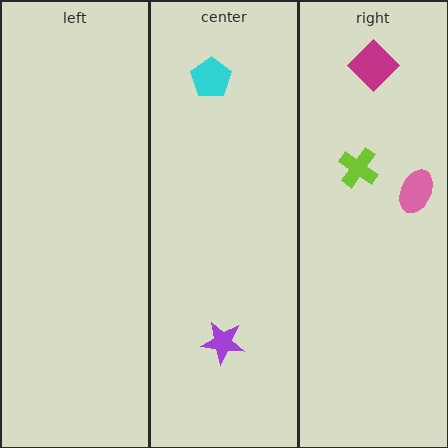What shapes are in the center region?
The purple star, the cyan pentagon.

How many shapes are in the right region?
3.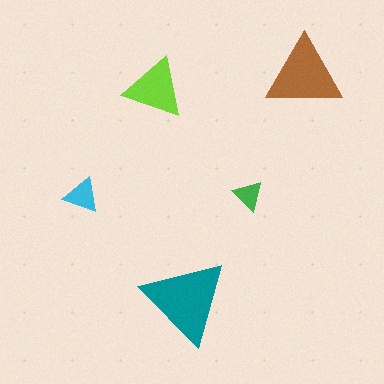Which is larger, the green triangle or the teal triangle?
The teal one.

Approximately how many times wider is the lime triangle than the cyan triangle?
About 1.5 times wider.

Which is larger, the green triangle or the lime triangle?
The lime one.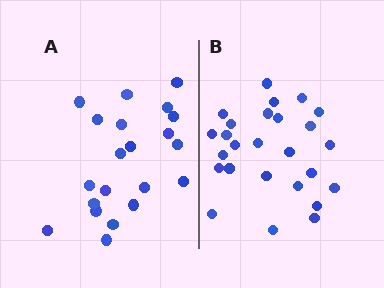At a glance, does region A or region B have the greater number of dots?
Region B (the right region) has more dots.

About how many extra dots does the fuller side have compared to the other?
Region B has about 5 more dots than region A.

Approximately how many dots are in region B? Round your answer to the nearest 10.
About 30 dots. (The exact count is 26, which rounds to 30.)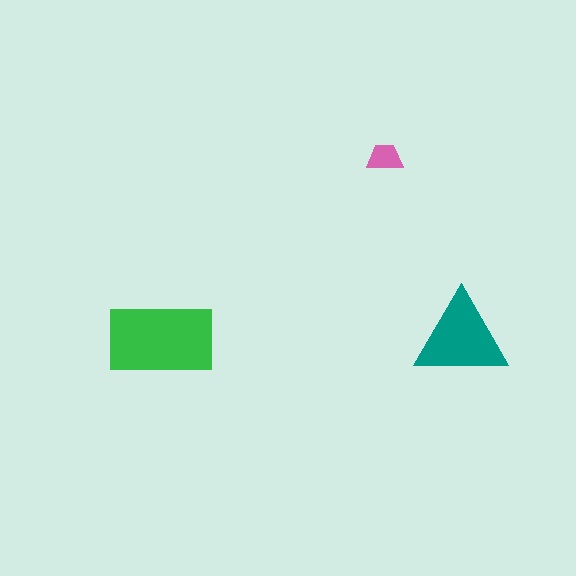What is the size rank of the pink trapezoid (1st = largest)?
3rd.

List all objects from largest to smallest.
The green rectangle, the teal triangle, the pink trapezoid.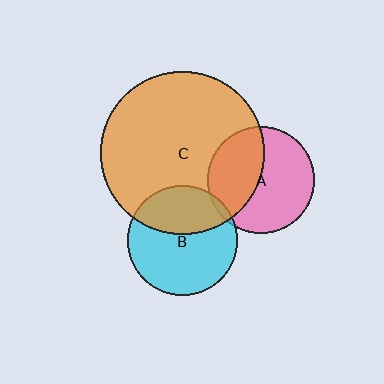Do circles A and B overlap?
Yes.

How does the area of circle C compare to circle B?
Approximately 2.2 times.